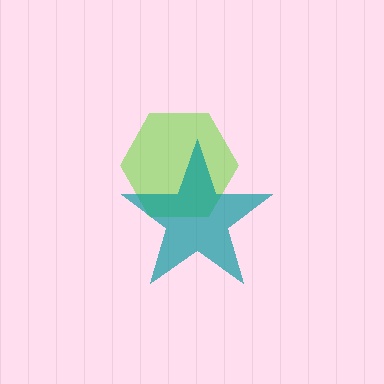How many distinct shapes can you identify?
There are 2 distinct shapes: a lime hexagon, a teal star.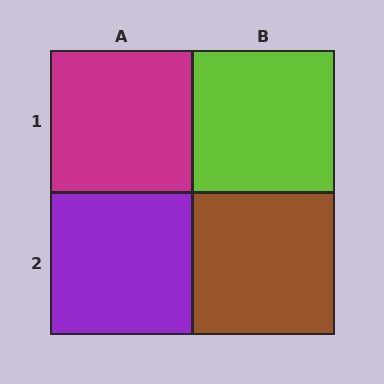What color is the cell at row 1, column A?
Magenta.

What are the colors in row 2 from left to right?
Purple, brown.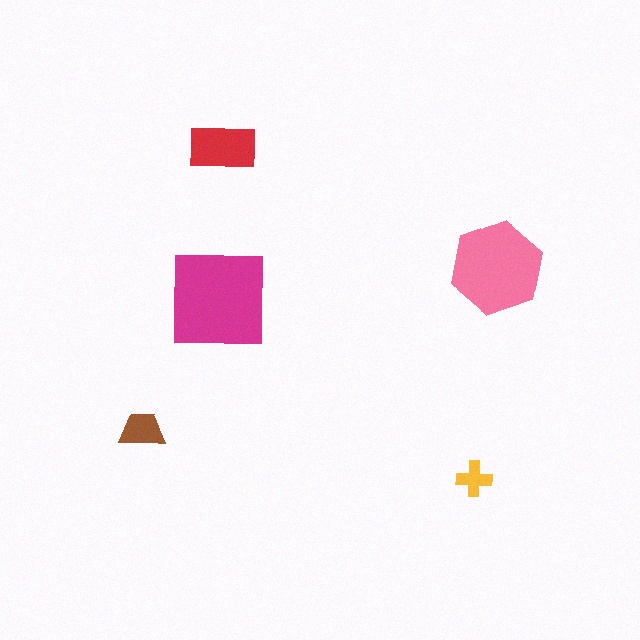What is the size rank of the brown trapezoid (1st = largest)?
4th.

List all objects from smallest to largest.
The yellow cross, the brown trapezoid, the red rectangle, the pink hexagon, the magenta square.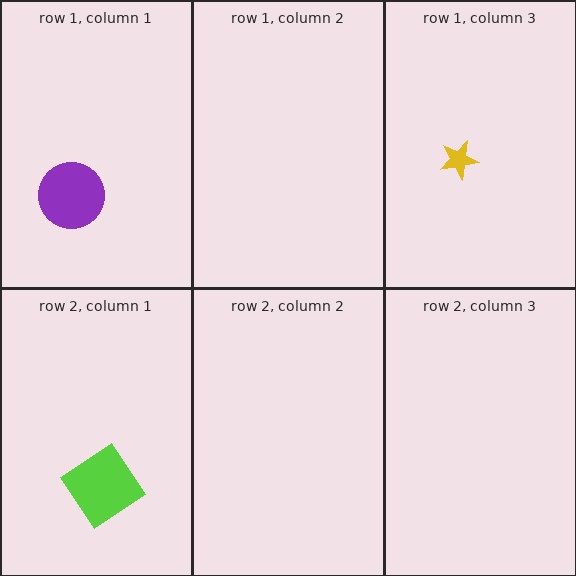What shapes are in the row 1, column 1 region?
The purple circle.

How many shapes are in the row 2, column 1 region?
1.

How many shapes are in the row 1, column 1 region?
1.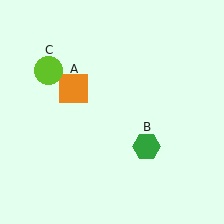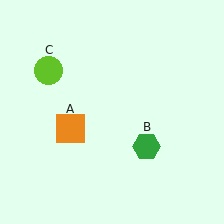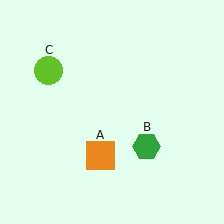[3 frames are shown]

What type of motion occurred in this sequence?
The orange square (object A) rotated counterclockwise around the center of the scene.